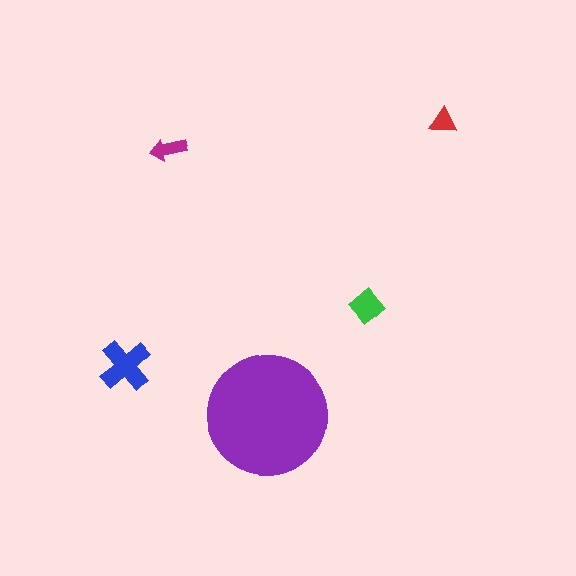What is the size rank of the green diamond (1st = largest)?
3rd.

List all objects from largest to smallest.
The purple circle, the blue cross, the green diamond, the magenta arrow, the red triangle.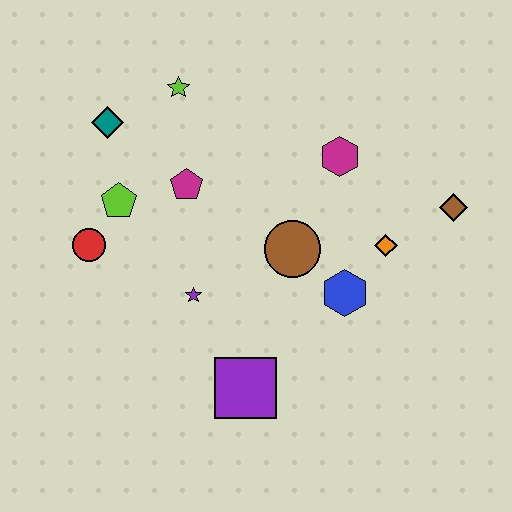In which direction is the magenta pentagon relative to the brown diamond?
The magenta pentagon is to the left of the brown diamond.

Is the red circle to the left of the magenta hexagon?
Yes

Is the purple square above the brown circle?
No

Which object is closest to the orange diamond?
The blue hexagon is closest to the orange diamond.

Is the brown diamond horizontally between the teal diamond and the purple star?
No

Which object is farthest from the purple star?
The brown diamond is farthest from the purple star.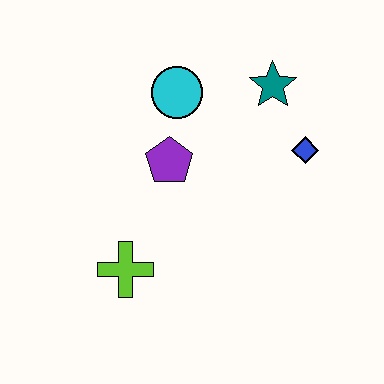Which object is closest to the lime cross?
The purple pentagon is closest to the lime cross.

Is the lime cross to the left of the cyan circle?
Yes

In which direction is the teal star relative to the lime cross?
The teal star is above the lime cross.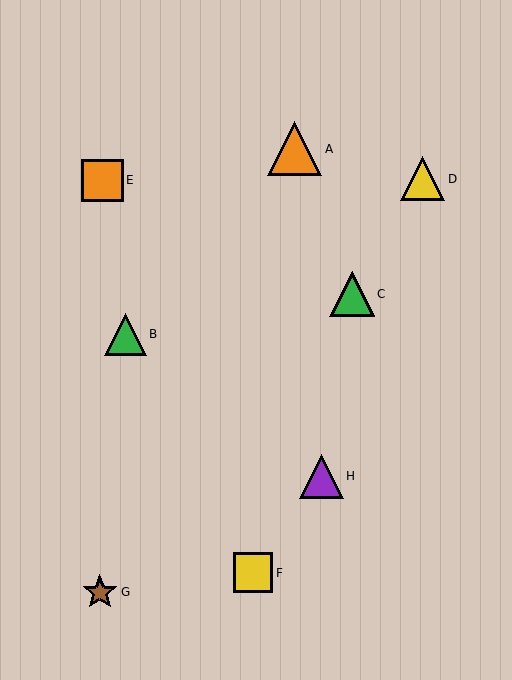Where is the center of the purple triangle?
The center of the purple triangle is at (321, 476).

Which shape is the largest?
The orange triangle (labeled A) is the largest.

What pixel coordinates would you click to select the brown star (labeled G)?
Click at (100, 592) to select the brown star G.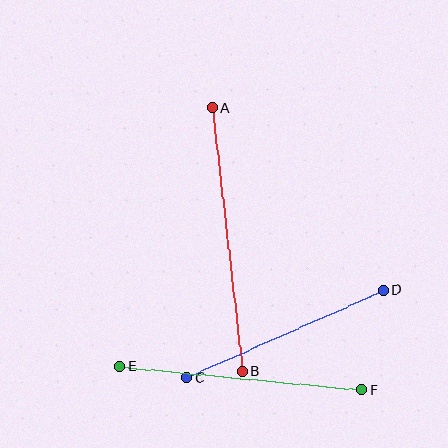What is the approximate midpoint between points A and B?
The midpoint is at approximately (227, 240) pixels.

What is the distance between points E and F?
The distance is approximately 243 pixels.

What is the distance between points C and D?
The distance is approximately 215 pixels.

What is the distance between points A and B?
The distance is approximately 265 pixels.